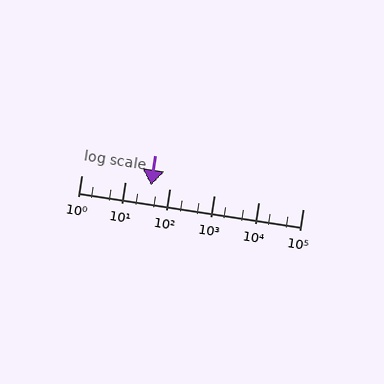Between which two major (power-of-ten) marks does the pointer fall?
The pointer is between 10 and 100.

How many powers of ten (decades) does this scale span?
The scale spans 5 decades, from 1 to 100000.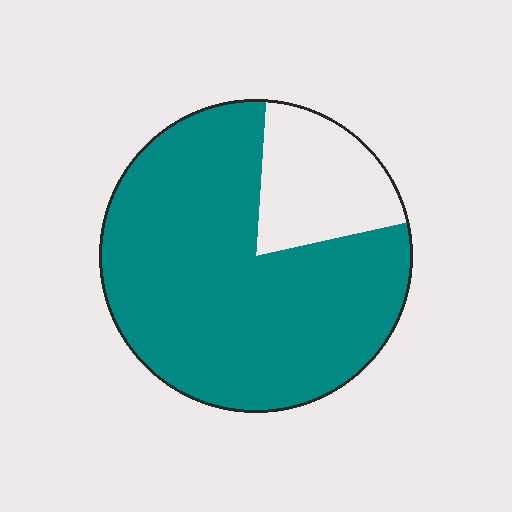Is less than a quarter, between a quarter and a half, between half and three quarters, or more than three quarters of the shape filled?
More than three quarters.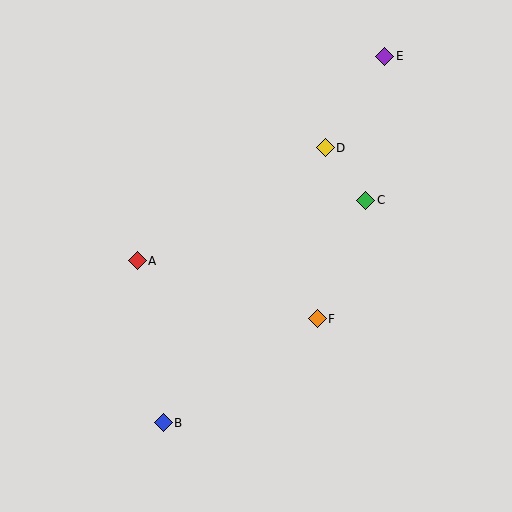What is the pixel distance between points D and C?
The distance between D and C is 66 pixels.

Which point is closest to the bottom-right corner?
Point F is closest to the bottom-right corner.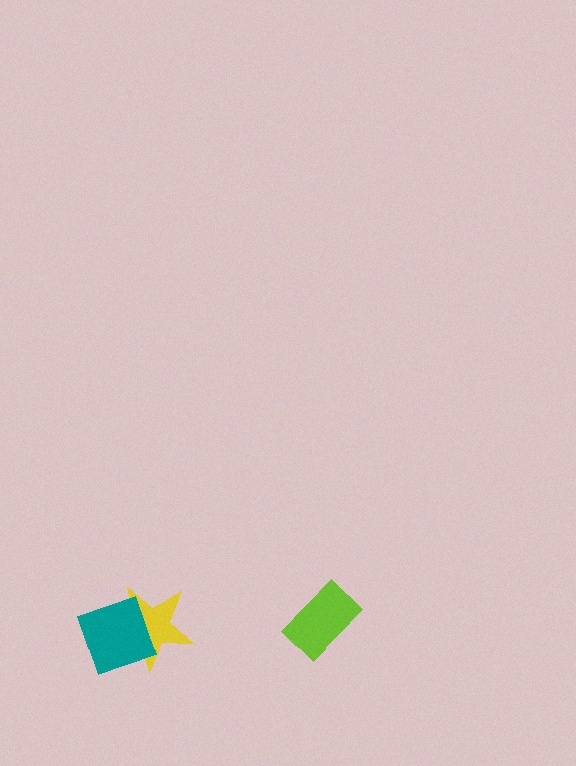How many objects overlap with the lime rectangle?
0 objects overlap with the lime rectangle.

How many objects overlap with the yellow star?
1 object overlaps with the yellow star.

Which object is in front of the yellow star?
The teal square is in front of the yellow star.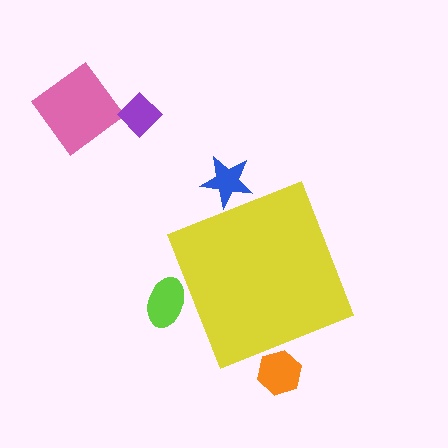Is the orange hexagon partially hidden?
Yes, the orange hexagon is partially hidden behind the yellow diamond.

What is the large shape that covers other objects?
A yellow diamond.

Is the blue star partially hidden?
Yes, the blue star is partially hidden behind the yellow diamond.